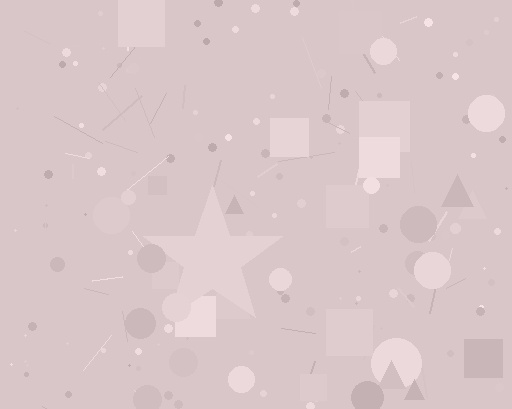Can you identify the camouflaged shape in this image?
The camouflaged shape is a star.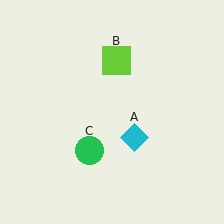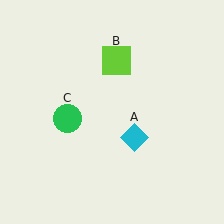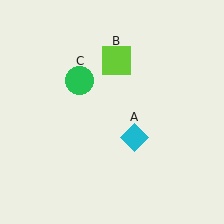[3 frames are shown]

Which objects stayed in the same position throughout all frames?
Cyan diamond (object A) and lime square (object B) remained stationary.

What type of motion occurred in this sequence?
The green circle (object C) rotated clockwise around the center of the scene.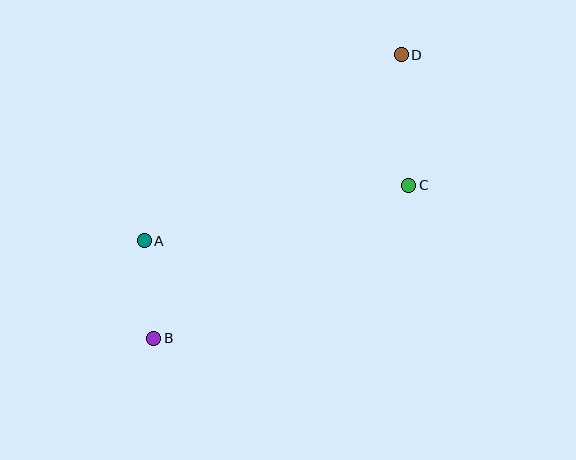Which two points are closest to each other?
Points A and B are closest to each other.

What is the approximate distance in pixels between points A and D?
The distance between A and D is approximately 317 pixels.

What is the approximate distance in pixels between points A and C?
The distance between A and C is approximately 270 pixels.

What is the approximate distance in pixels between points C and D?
The distance between C and D is approximately 131 pixels.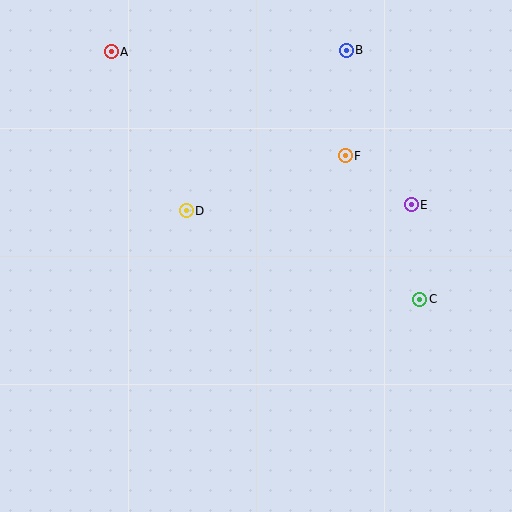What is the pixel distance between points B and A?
The distance between B and A is 235 pixels.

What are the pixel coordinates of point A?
Point A is at (111, 52).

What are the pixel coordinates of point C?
Point C is at (420, 299).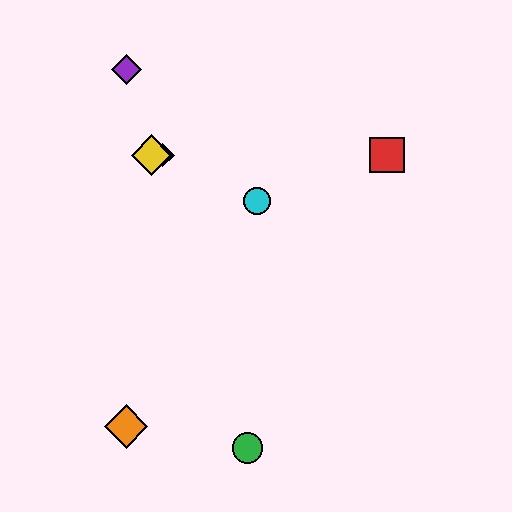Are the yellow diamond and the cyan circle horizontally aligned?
No, the yellow diamond is at y≈155 and the cyan circle is at y≈201.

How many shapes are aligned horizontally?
3 shapes (the red square, the blue diamond, the yellow diamond) are aligned horizontally.